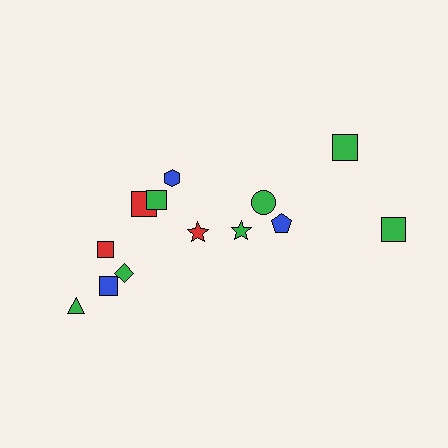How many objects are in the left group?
There are 8 objects.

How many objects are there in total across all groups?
There are 13 objects.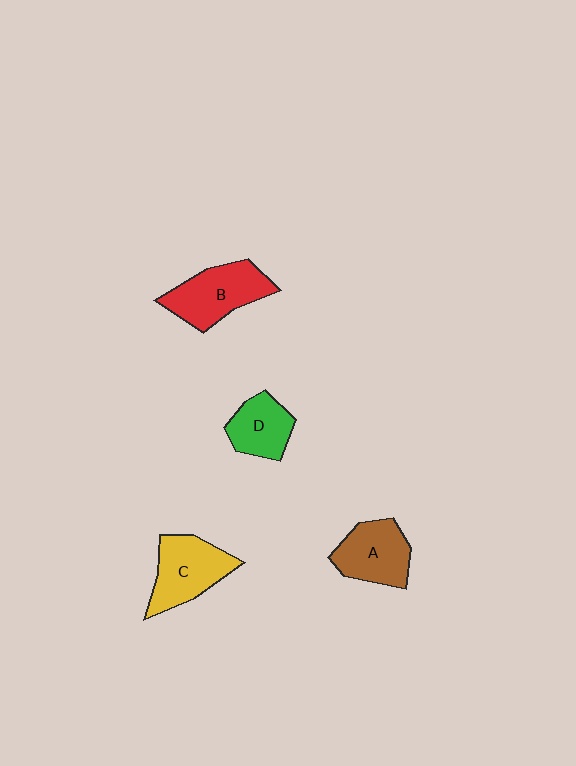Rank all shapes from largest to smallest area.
From largest to smallest: B (red), C (yellow), A (brown), D (green).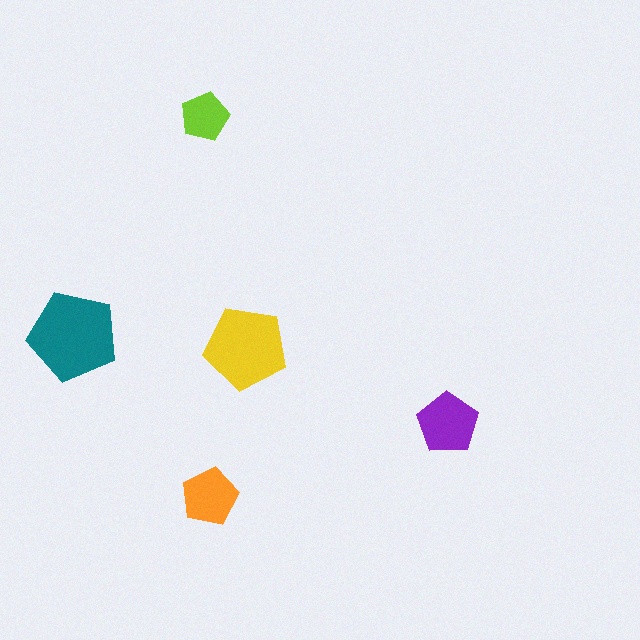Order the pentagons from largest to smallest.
the teal one, the yellow one, the purple one, the orange one, the lime one.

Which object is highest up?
The lime pentagon is topmost.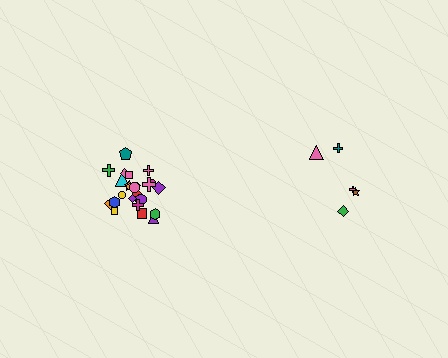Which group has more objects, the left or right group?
The left group.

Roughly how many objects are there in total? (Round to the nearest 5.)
Roughly 30 objects in total.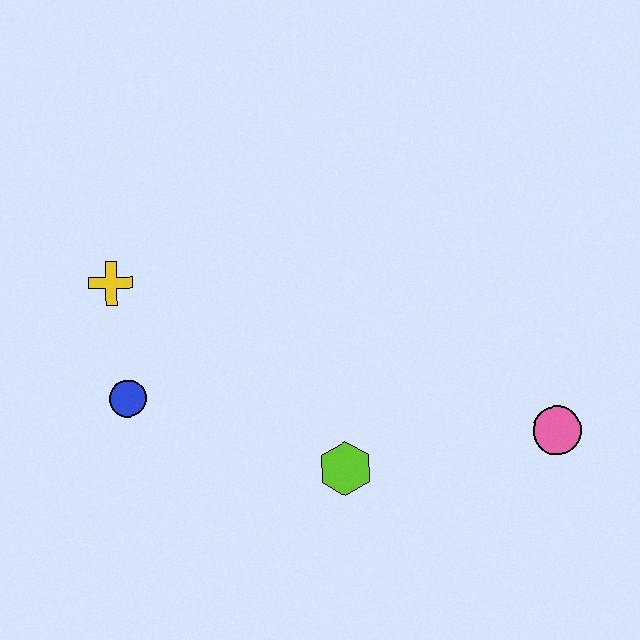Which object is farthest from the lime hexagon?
The yellow cross is farthest from the lime hexagon.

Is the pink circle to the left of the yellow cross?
No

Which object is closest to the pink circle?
The lime hexagon is closest to the pink circle.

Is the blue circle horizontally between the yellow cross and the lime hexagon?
Yes